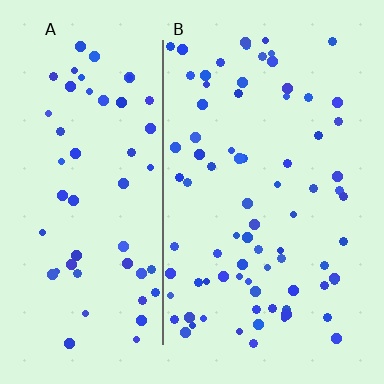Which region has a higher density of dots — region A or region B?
B (the right).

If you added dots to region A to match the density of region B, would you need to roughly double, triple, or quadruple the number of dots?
Approximately double.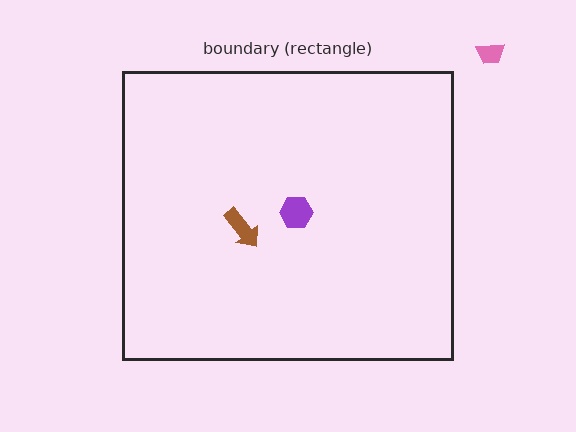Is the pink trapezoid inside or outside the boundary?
Outside.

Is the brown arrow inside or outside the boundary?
Inside.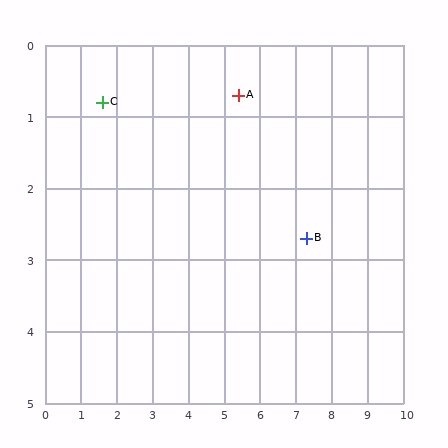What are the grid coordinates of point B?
Point B is at approximately (7.3, 2.7).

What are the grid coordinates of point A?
Point A is at approximately (5.4, 0.7).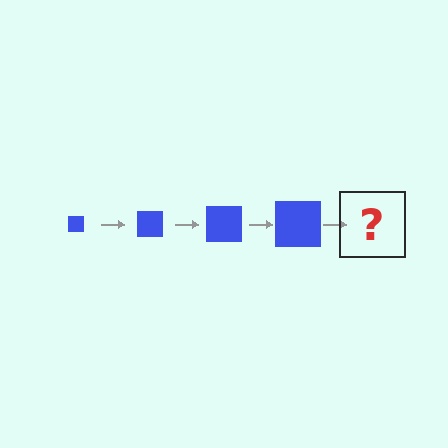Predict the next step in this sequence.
The next step is a blue square, larger than the previous one.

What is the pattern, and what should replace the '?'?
The pattern is that the square gets progressively larger each step. The '?' should be a blue square, larger than the previous one.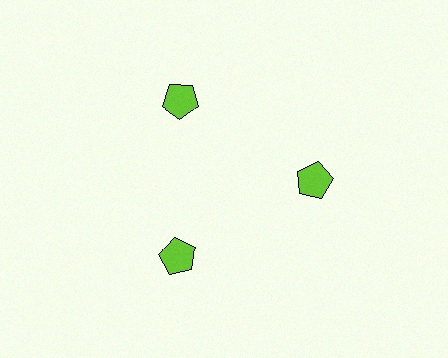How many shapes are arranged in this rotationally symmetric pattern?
There are 3 shapes, arranged in 3 groups of 1.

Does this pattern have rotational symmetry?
Yes, this pattern has 3-fold rotational symmetry. It looks the same after rotating 120 degrees around the center.